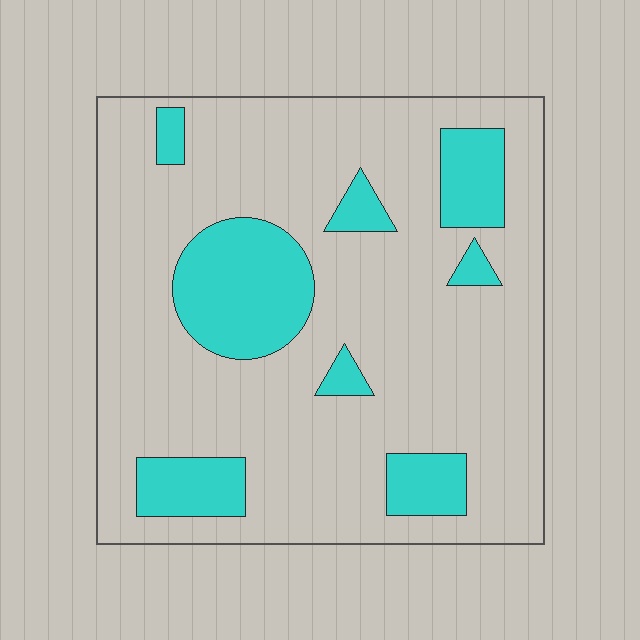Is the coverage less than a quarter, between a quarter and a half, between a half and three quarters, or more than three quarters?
Less than a quarter.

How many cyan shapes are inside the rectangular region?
8.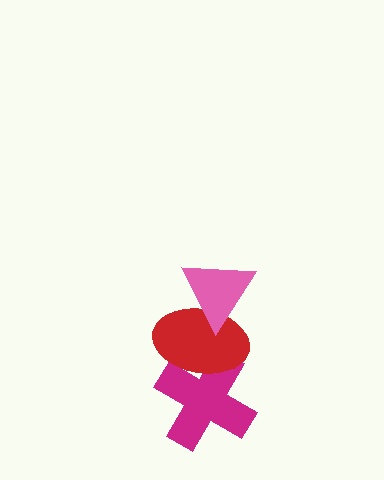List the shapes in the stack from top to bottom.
From top to bottom: the pink triangle, the red ellipse, the magenta cross.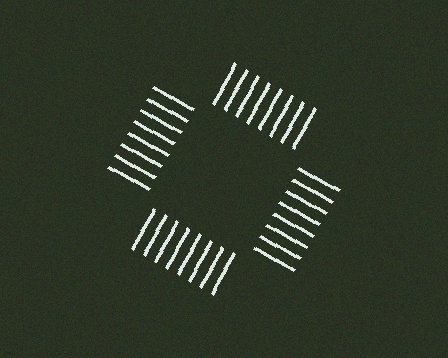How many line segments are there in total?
32 — 8 along each of the 4 edges.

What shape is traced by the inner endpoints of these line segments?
An illusory square — the line segments terminate on its edges but no continuous stroke is drawn.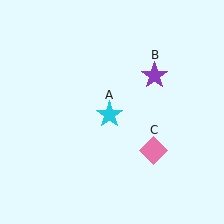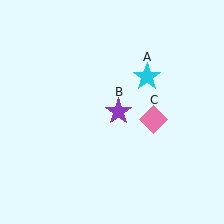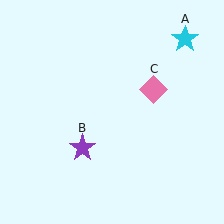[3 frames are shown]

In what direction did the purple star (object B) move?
The purple star (object B) moved down and to the left.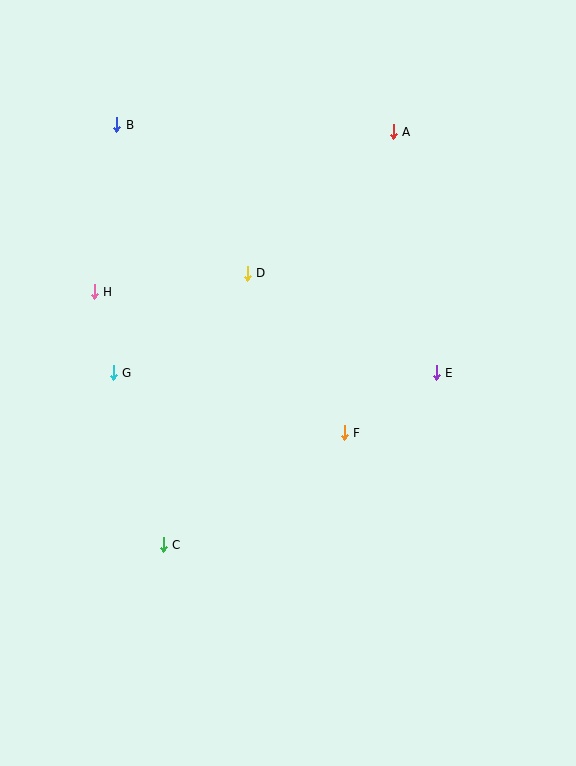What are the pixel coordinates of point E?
Point E is at (436, 373).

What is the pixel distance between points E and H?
The distance between E and H is 351 pixels.